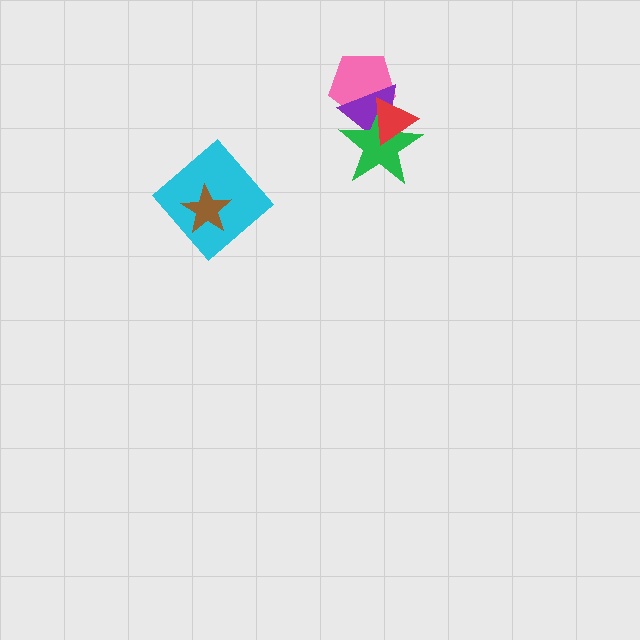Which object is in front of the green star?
The red triangle is in front of the green star.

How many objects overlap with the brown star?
1 object overlaps with the brown star.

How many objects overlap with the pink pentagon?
3 objects overlap with the pink pentagon.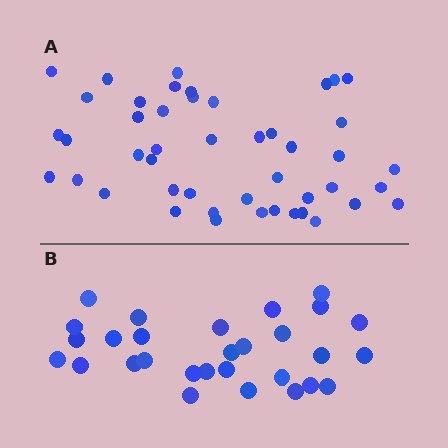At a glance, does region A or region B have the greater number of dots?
Region A (the top region) has more dots.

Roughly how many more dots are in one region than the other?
Region A has approximately 15 more dots than region B.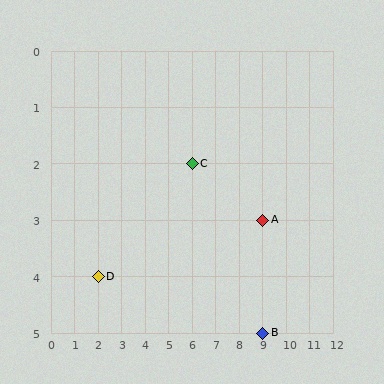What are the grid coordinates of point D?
Point D is at grid coordinates (2, 4).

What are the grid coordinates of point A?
Point A is at grid coordinates (9, 3).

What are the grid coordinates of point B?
Point B is at grid coordinates (9, 5).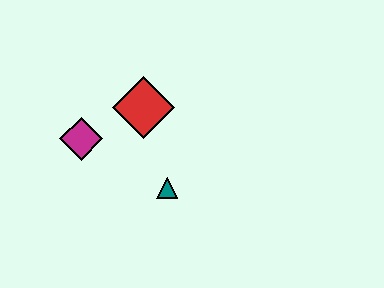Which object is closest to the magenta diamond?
The red diamond is closest to the magenta diamond.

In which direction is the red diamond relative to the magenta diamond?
The red diamond is to the right of the magenta diamond.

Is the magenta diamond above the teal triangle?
Yes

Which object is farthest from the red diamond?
The teal triangle is farthest from the red diamond.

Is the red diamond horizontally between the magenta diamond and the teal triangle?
Yes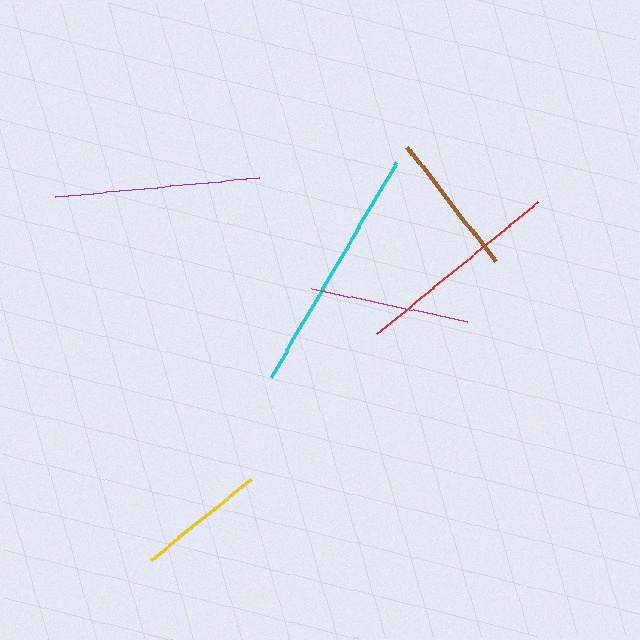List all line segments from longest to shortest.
From longest to shortest: cyan, red, purple, magenta, brown, yellow.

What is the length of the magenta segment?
The magenta segment is approximately 159 pixels long.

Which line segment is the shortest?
The yellow line is the shortest at approximately 128 pixels.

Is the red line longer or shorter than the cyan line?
The cyan line is longer than the red line.